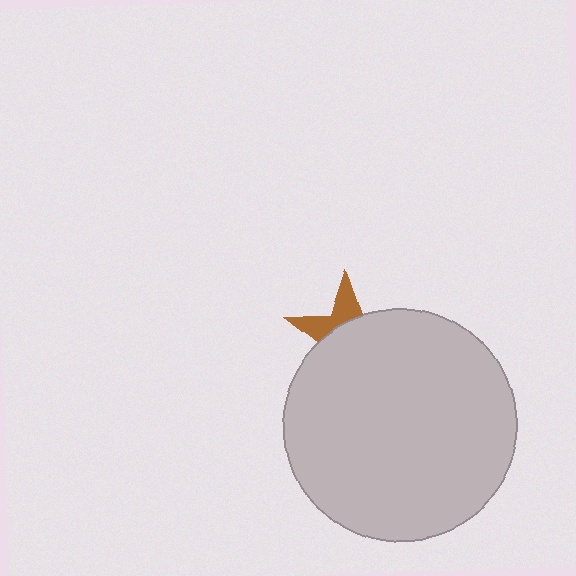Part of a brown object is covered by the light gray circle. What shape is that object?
It is a star.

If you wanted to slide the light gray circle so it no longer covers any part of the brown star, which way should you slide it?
Slide it down — that is the most direct way to separate the two shapes.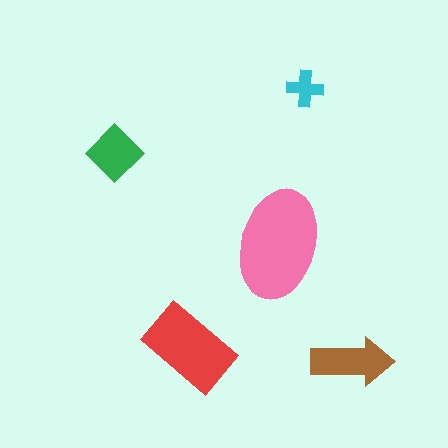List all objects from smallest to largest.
The cyan cross, the green diamond, the brown arrow, the red rectangle, the pink ellipse.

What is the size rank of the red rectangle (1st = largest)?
2nd.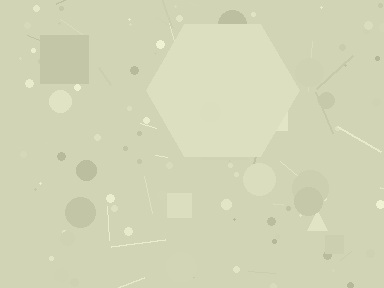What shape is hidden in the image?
A hexagon is hidden in the image.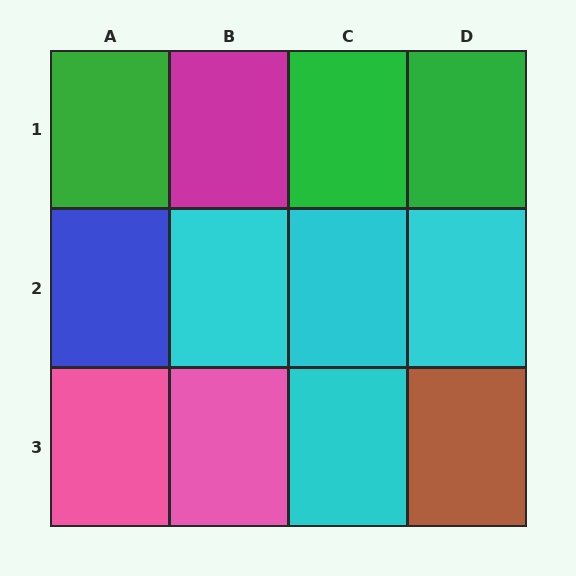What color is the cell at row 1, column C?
Green.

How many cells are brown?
1 cell is brown.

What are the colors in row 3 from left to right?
Pink, pink, cyan, brown.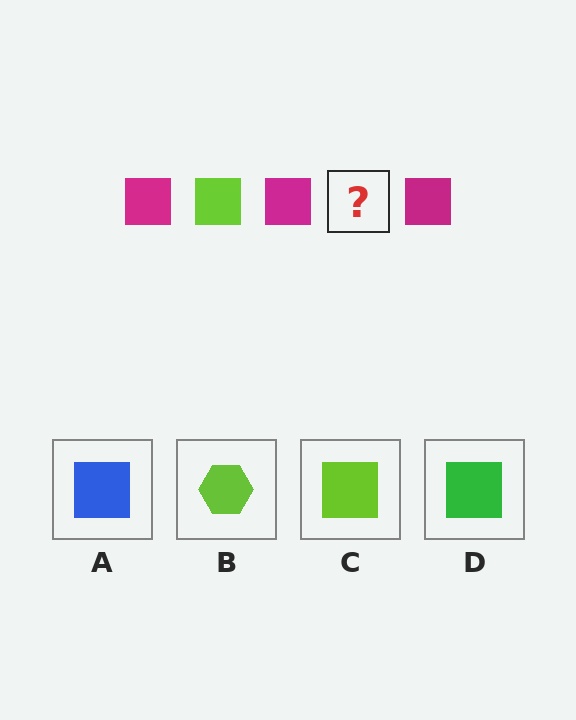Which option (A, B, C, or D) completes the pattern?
C.